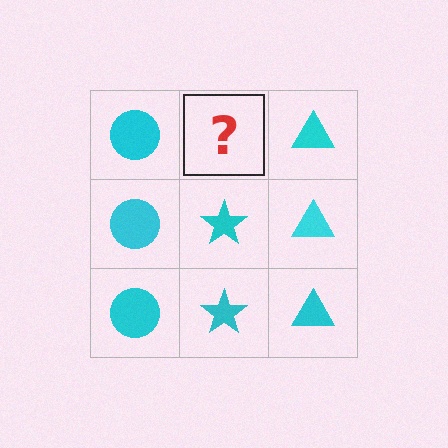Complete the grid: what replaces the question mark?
The question mark should be replaced with a cyan star.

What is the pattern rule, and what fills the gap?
The rule is that each column has a consistent shape. The gap should be filled with a cyan star.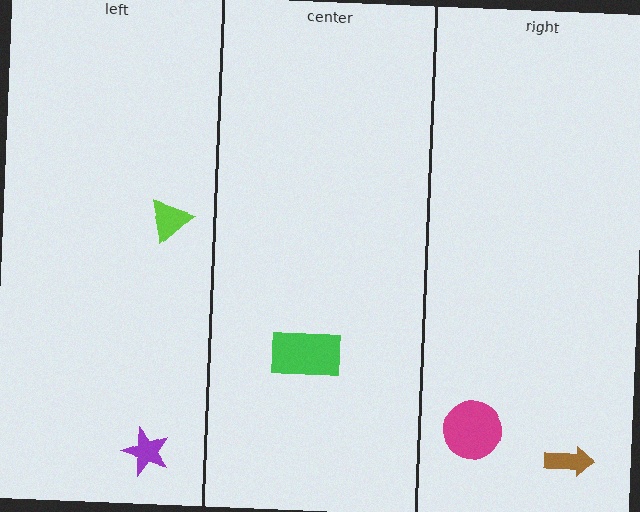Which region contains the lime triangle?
The left region.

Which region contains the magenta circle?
The right region.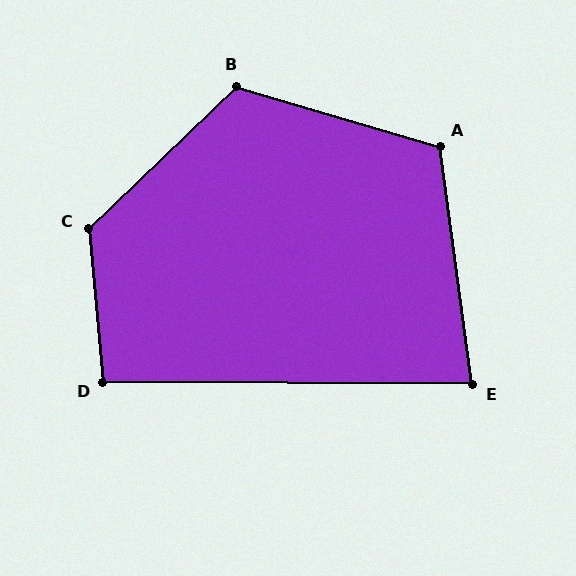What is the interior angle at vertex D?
Approximately 96 degrees (obtuse).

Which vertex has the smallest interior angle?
E, at approximately 82 degrees.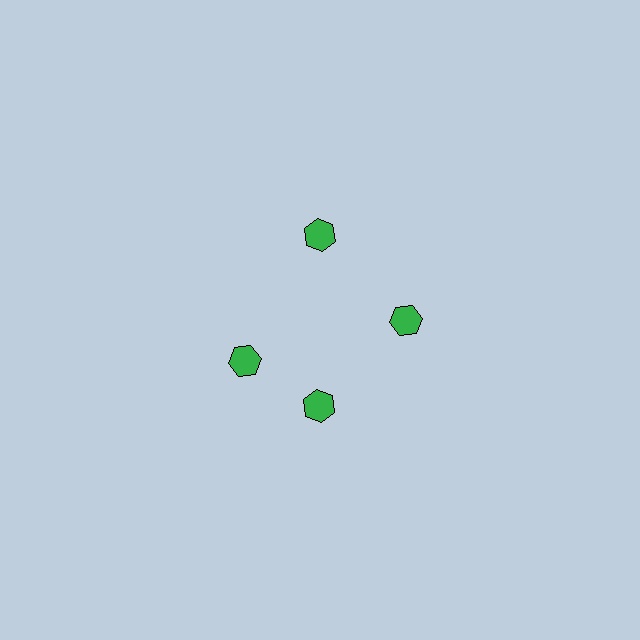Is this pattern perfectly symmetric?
No. The 4 green hexagons are arranged in a ring, but one element near the 9 o'clock position is rotated out of alignment along the ring, breaking the 4-fold rotational symmetry.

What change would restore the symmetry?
The symmetry would be restored by rotating it back into even spacing with its neighbors so that all 4 hexagons sit at equal angles and equal distance from the center.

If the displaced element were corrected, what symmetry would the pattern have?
It would have 4-fold rotational symmetry — the pattern would map onto itself every 90 degrees.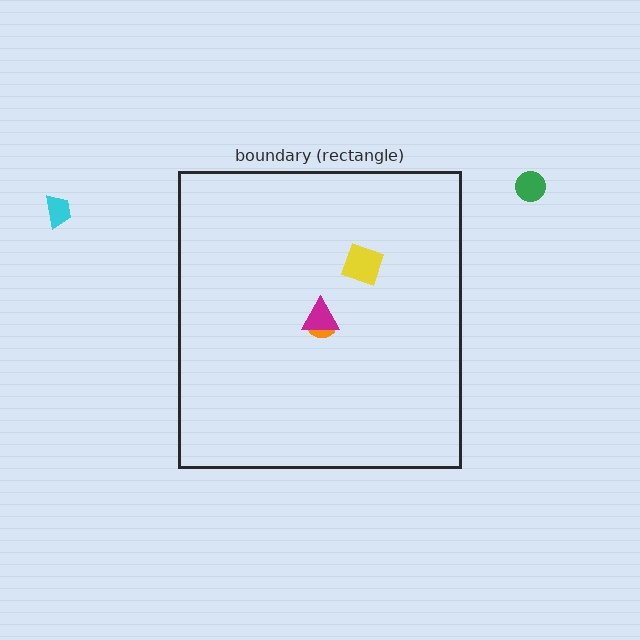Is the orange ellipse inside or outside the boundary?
Inside.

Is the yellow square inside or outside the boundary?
Inside.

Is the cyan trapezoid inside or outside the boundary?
Outside.